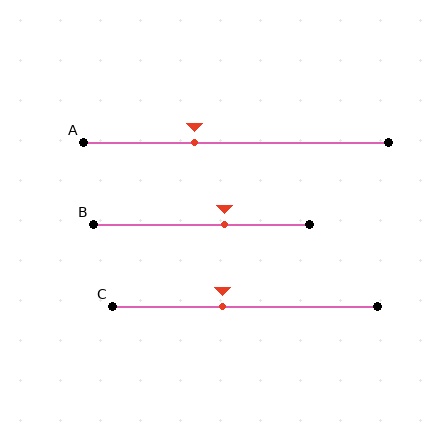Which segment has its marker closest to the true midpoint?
Segment C has its marker closest to the true midpoint.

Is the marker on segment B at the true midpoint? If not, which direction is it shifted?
No, the marker on segment B is shifted to the right by about 11% of the segment length.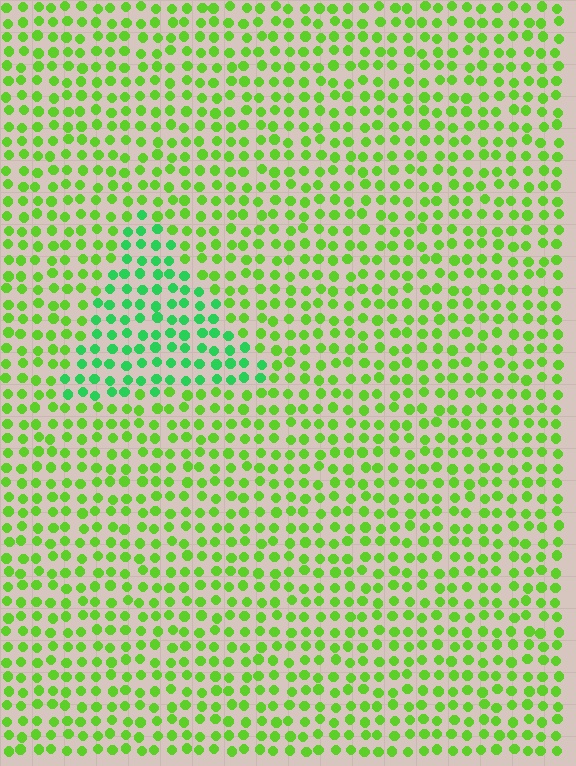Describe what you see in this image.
The image is filled with small lime elements in a uniform arrangement. A triangle-shaped region is visible where the elements are tinted to a slightly different hue, forming a subtle color boundary.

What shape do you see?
I see a triangle.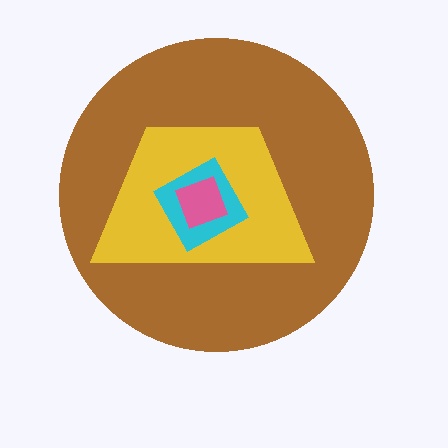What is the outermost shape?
The brown circle.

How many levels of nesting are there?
4.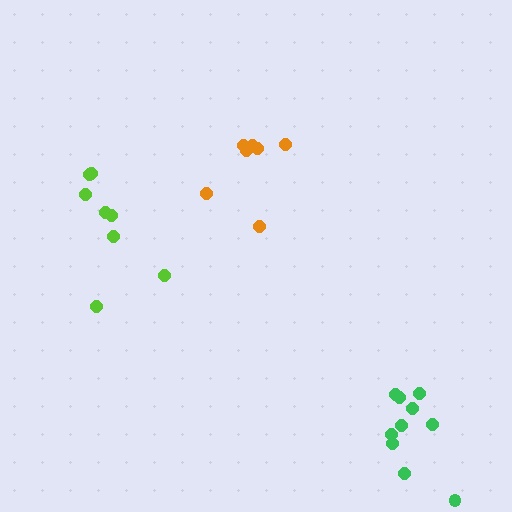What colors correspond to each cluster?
The clusters are colored: lime, orange, green.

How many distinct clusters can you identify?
There are 3 distinct clusters.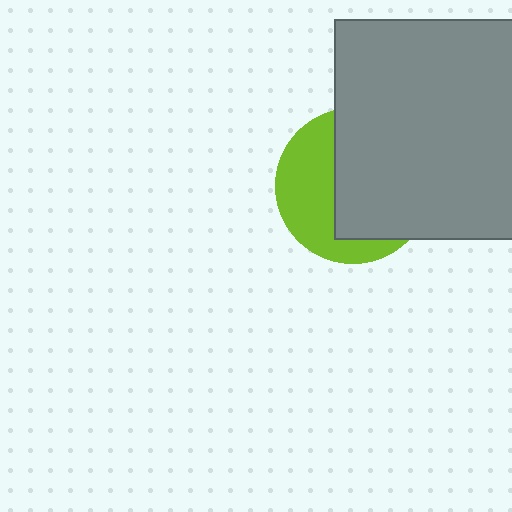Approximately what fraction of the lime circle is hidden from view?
Roughly 58% of the lime circle is hidden behind the gray square.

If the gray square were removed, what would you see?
You would see the complete lime circle.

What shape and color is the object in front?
The object in front is a gray square.